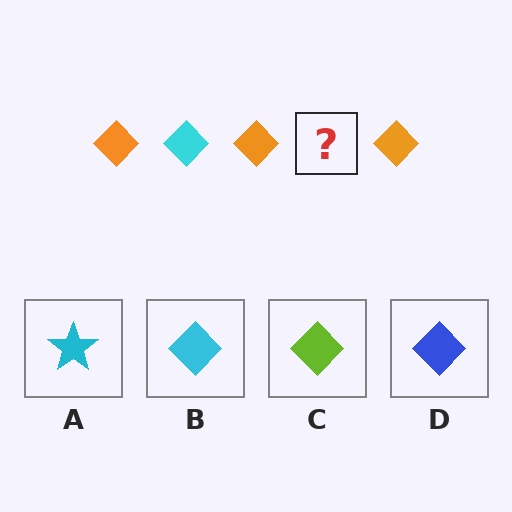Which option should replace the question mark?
Option B.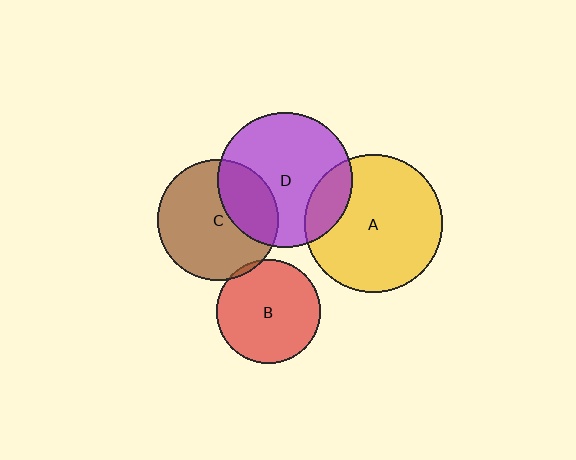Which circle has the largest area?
Circle A (yellow).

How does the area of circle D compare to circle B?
Approximately 1.7 times.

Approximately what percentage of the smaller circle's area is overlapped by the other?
Approximately 30%.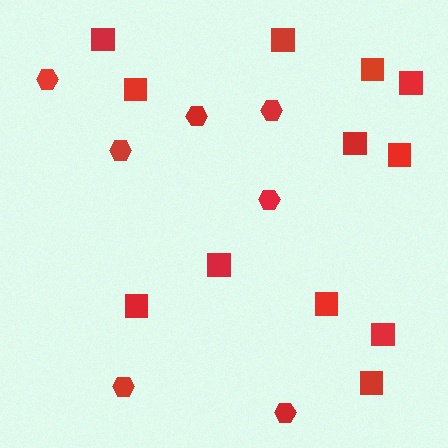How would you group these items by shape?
There are 2 groups: one group of hexagons (7) and one group of squares (12).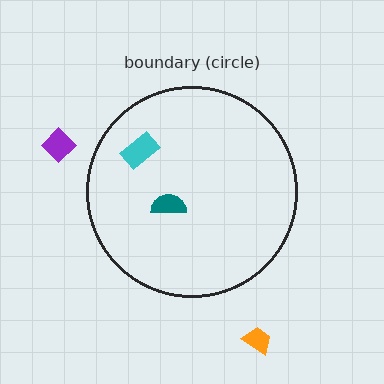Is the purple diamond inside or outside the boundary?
Outside.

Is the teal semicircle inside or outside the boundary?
Inside.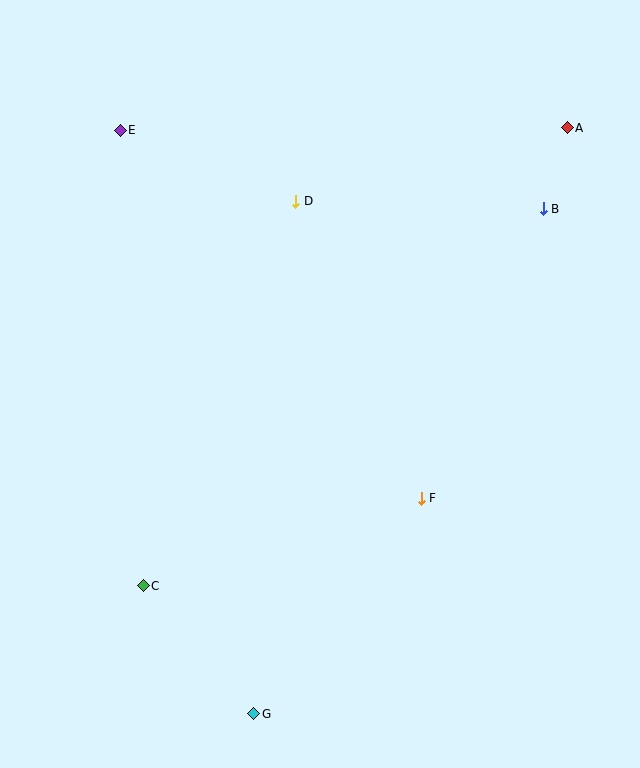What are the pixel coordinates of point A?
Point A is at (567, 128).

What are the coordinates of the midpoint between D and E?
The midpoint between D and E is at (208, 166).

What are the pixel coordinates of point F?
Point F is at (421, 498).